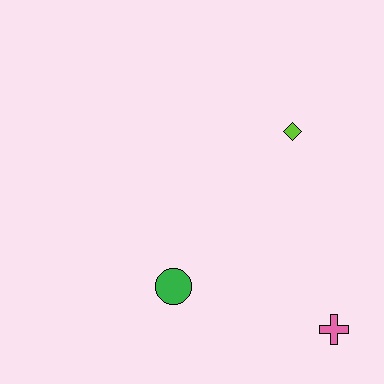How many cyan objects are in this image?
There are no cyan objects.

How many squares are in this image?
There are no squares.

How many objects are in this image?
There are 3 objects.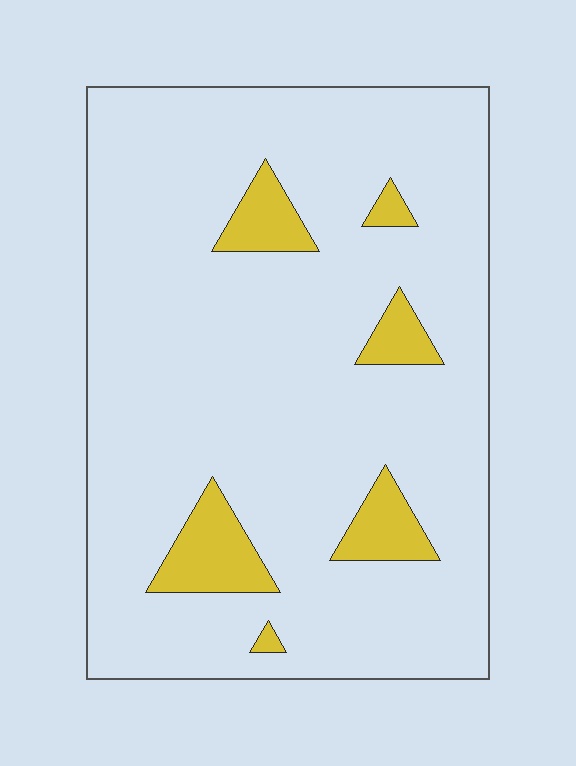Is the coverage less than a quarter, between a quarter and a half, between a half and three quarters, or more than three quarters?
Less than a quarter.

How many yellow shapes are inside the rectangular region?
6.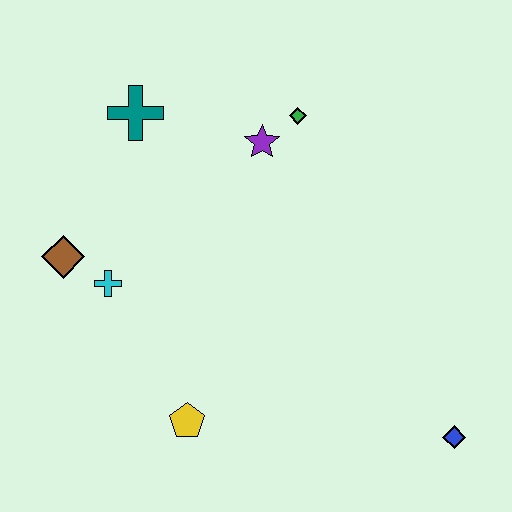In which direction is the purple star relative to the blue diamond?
The purple star is above the blue diamond.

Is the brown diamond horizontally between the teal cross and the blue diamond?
No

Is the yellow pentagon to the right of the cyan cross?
Yes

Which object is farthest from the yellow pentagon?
The green diamond is farthest from the yellow pentagon.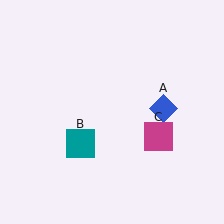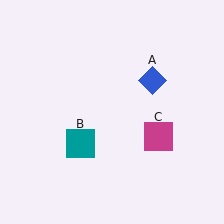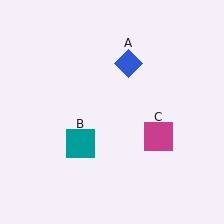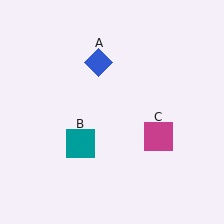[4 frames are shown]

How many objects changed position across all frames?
1 object changed position: blue diamond (object A).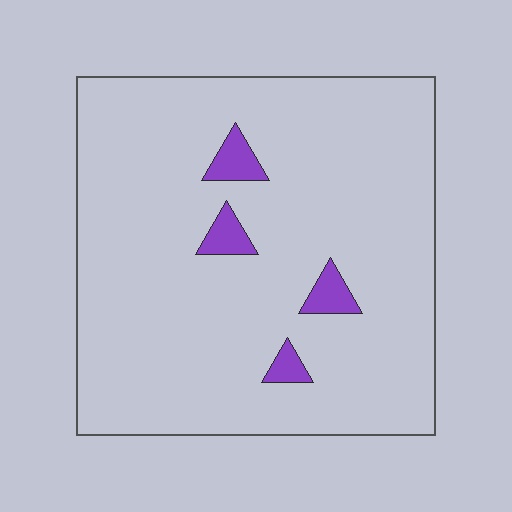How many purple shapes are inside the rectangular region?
4.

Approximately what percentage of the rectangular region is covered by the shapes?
Approximately 5%.